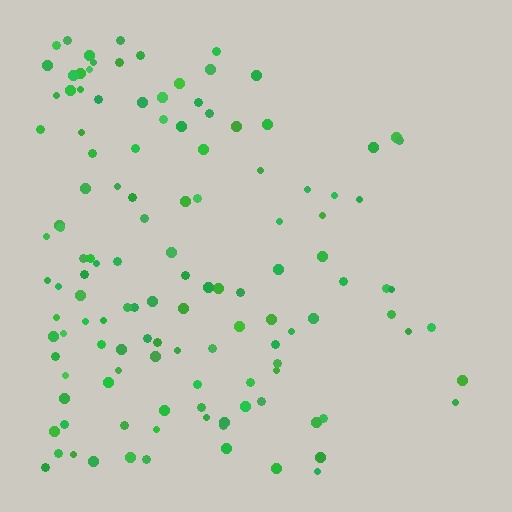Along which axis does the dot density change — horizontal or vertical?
Horizontal.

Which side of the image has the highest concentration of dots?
The left.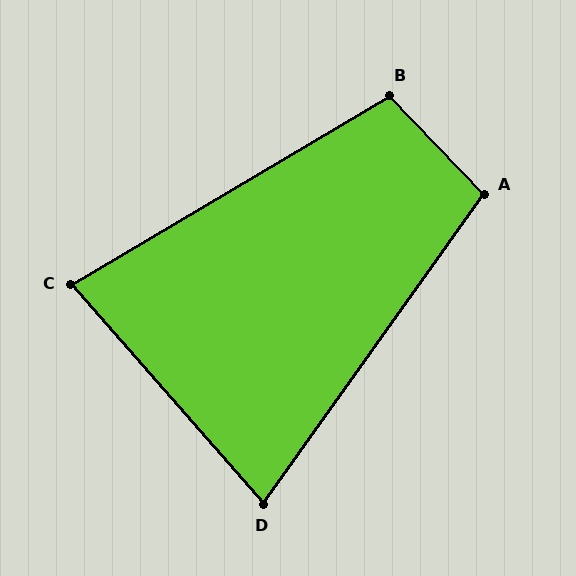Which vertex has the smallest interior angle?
D, at approximately 77 degrees.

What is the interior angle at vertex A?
Approximately 101 degrees (obtuse).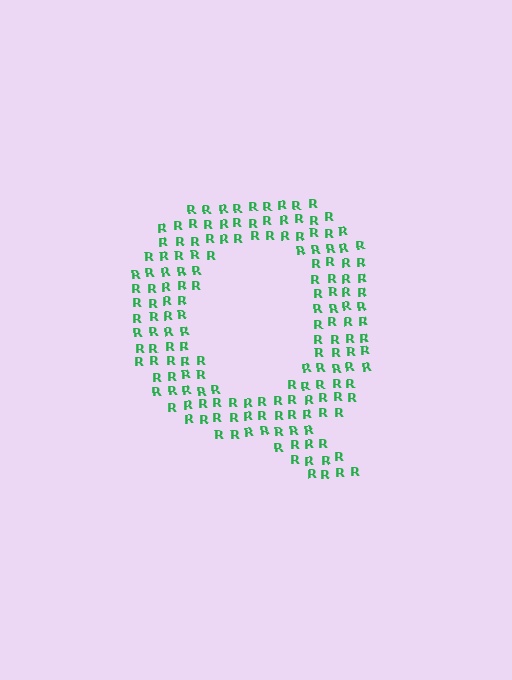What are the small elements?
The small elements are letter R's.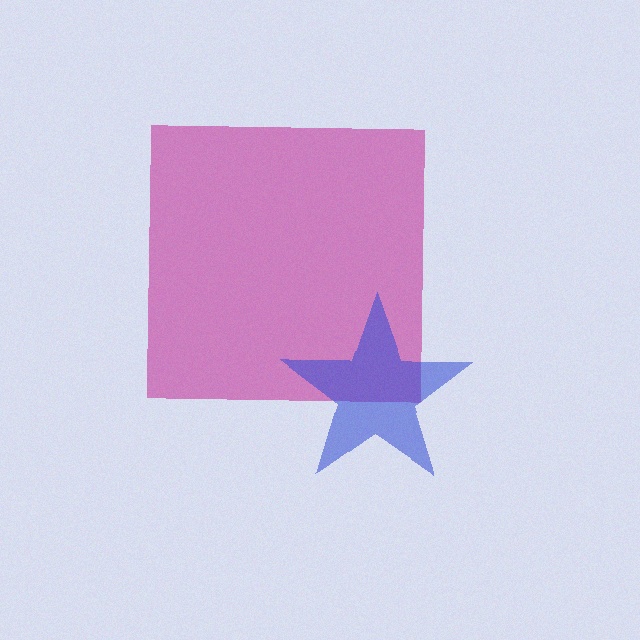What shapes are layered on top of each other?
The layered shapes are: a magenta square, a blue star.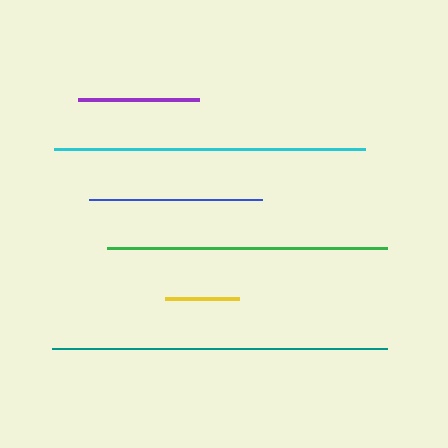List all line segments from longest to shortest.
From longest to shortest: teal, cyan, green, blue, purple, yellow.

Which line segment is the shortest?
The yellow line is the shortest at approximately 74 pixels.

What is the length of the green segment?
The green segment is approximately 280 pixels long.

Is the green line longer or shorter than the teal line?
The teal line is longer than the green line.